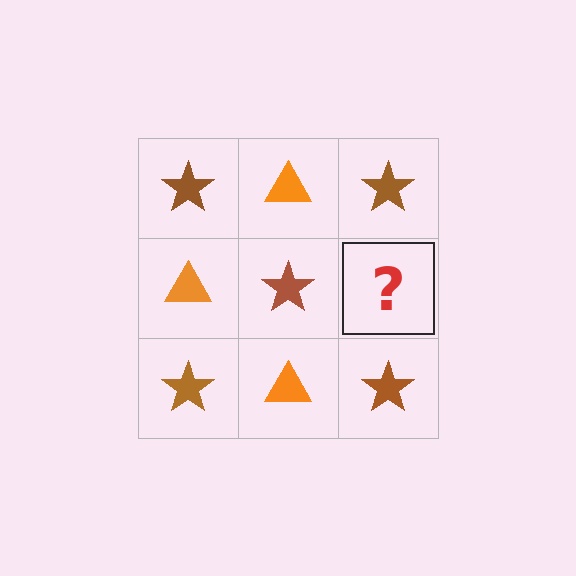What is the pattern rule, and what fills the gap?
The rule is that it alternates brown star and orange triangle in a checkerboard pattern. The gap should be filled with an orange triangle.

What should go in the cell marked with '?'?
The missing cell should contain an orange triangle.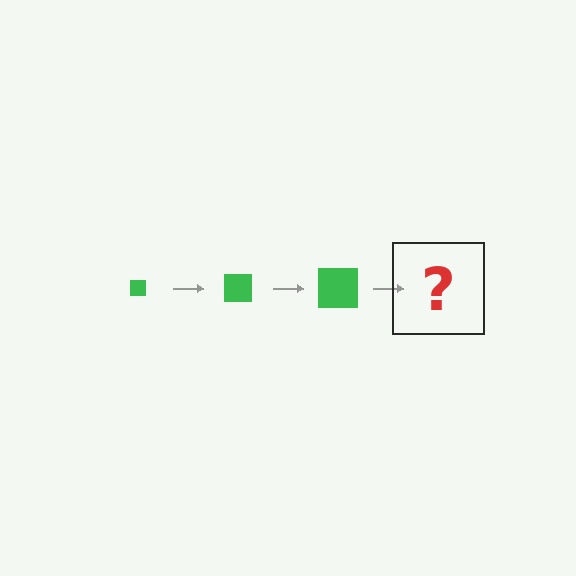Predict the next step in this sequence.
The next step is a green square, larger than the previous one.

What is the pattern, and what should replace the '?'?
The pattern is that the square gets progressively larger each step. The '?' should be a green square, larger than the previous one.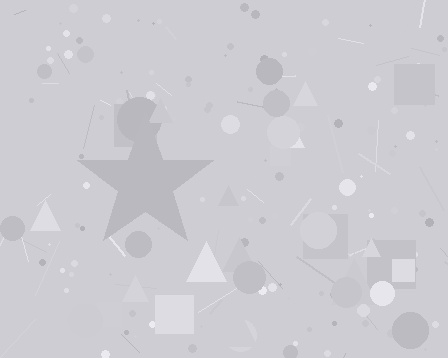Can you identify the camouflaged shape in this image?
The camouflaged shape is a star.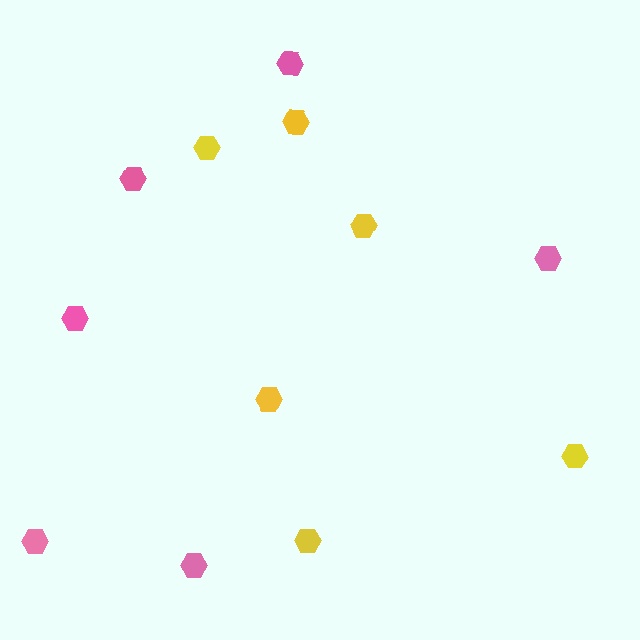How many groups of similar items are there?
There are 2 groups: one group of pink hexagons (6) and one group of yellow hexagons (6).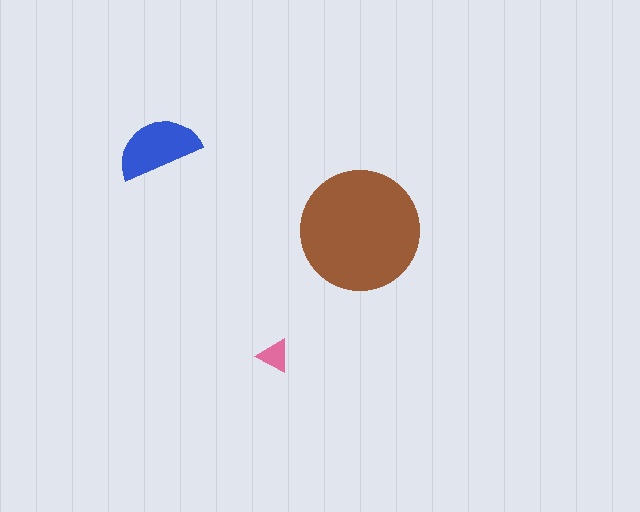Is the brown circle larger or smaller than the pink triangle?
Larger.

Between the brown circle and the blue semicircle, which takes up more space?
The brown circle.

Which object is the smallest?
The pink triangle.